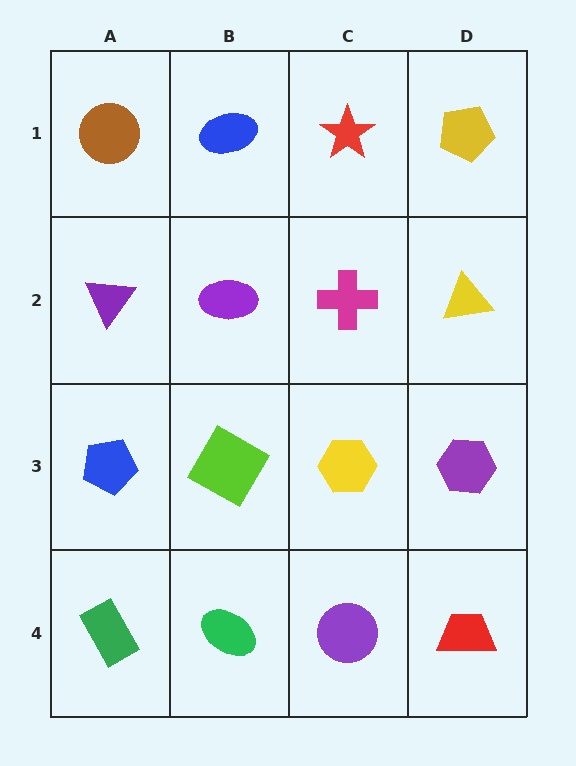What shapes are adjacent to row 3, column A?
A purple triangle (row 2, column A), a green rectangle (row 4, column A), a lime diamond (row 3, column B).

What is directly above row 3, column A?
A purple triangle.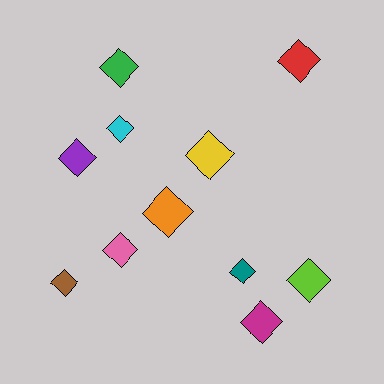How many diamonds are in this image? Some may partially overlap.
There are 11 diamonds.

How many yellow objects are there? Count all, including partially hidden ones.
There is 1 yellow object.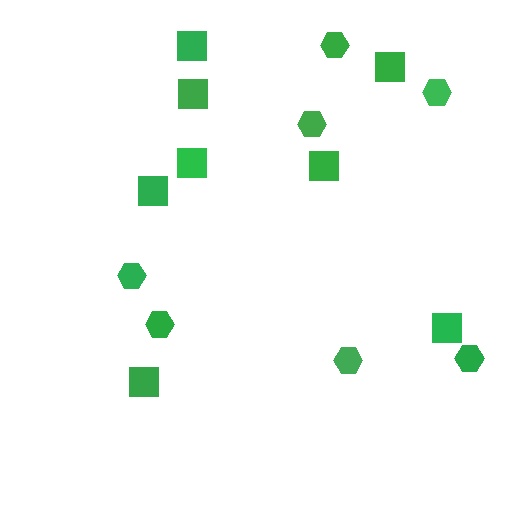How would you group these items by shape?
There are 2 groups: one group of hexagons (7) and one group of squares (8).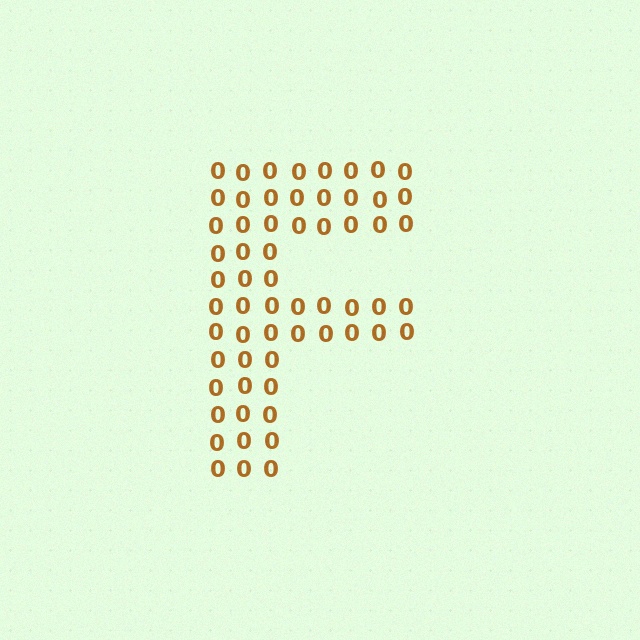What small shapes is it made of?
It is made of small digit 0's.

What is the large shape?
The large shape is the letter F.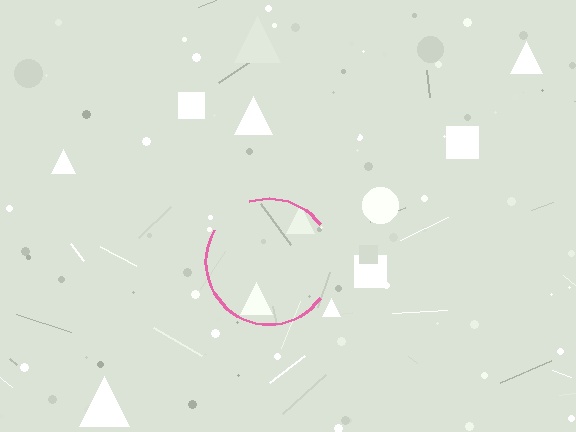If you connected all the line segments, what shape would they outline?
They would outline a circle.